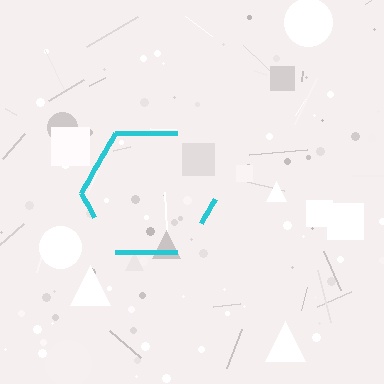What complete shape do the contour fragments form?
The contour fragments form a hexagon.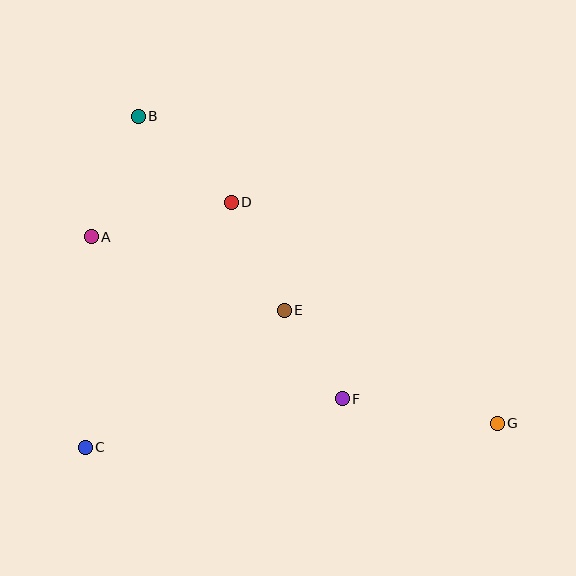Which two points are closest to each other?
Points E and F are closest to each other.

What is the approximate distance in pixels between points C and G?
The distance between C and G is approximately 413 pixels.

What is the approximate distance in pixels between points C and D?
The distance between C and D is approximately 285 pixels.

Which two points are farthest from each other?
Points B and G are farthest from each other.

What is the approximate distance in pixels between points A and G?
The distance between A and G is approximately 447 pixels.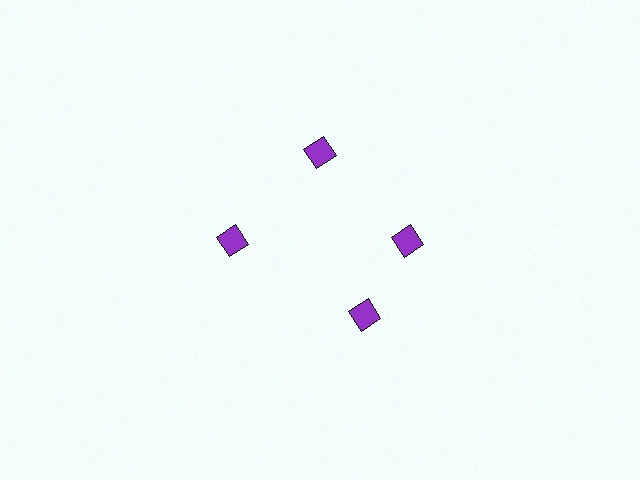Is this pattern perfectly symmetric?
No. The 4 purple diamonds are arranged in a ring, but one element near the 6 o'clock position is rotated out of alignment along the ring, breaking the 4-fold rotational symmetry.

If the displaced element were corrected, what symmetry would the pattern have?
It would have 4-fold rotational symmetry — the pattern would map onto itself every 90 degrees.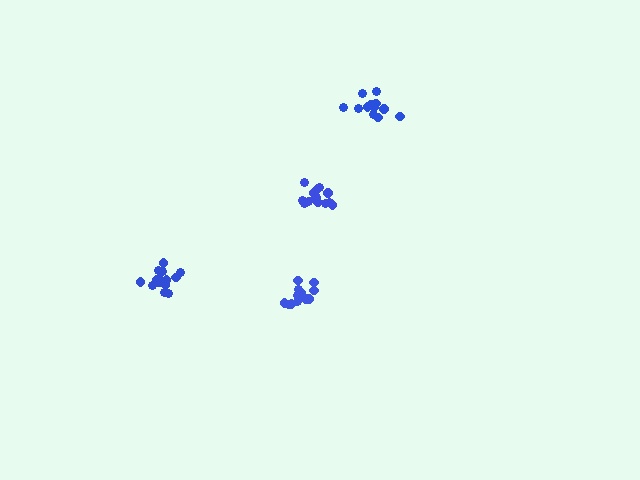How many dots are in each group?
Group 1: 16 dots, Group 2: 14 dots, Group 3: 13 dots, Group 4: 12 dots (55 total).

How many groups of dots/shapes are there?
There are 4 groups.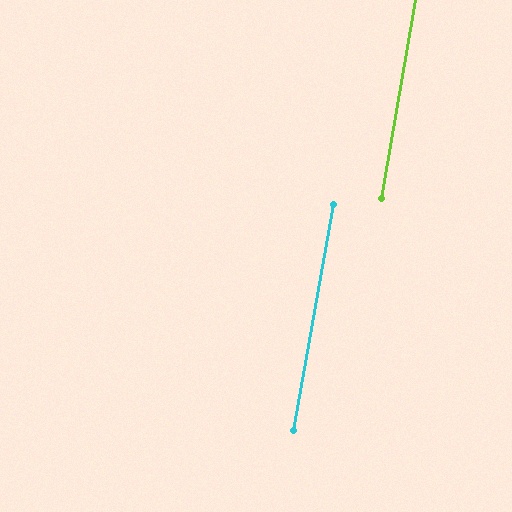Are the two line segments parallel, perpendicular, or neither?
Parallel — their directions differ by only 0.5°.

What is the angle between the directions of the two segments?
Approximately 0 degrees.